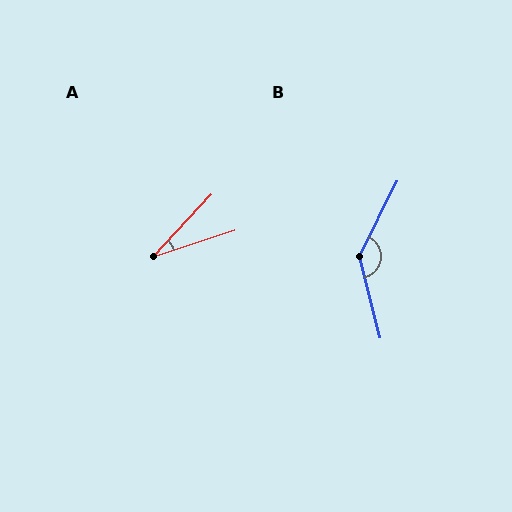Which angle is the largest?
B, at approximately 140 degrees.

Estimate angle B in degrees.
Approximately 140 degrees.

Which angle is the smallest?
A, at approximately 28 degrees.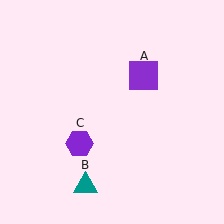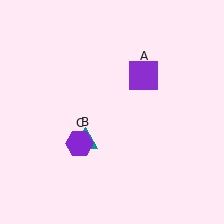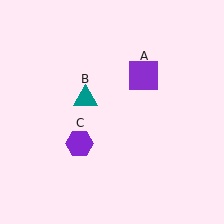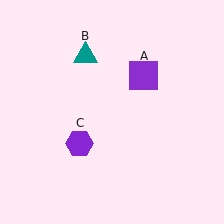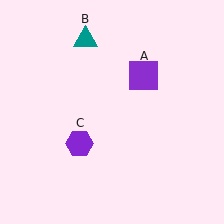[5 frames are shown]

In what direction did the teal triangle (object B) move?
The teal triangle (object B) moved up.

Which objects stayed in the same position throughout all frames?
Purple square (object A) and purple hexagon (object C) remained stationary.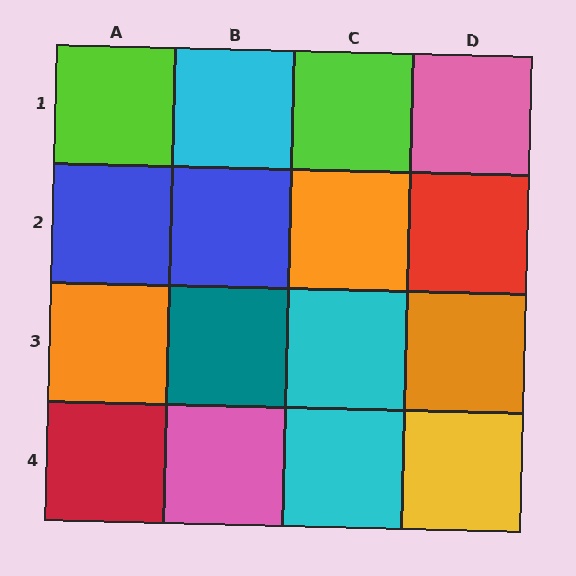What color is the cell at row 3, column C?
Cyan.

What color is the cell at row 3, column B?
Teal.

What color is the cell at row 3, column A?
Orange.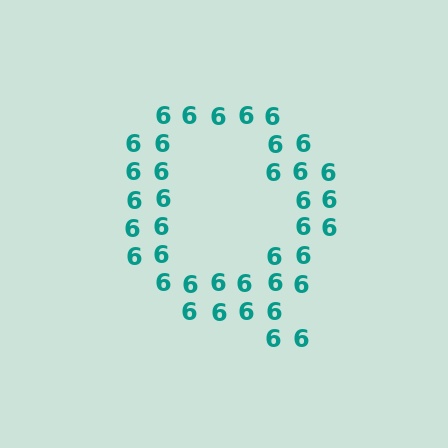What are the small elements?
The small elements are digit 6's.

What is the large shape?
The large shape is the letter Q.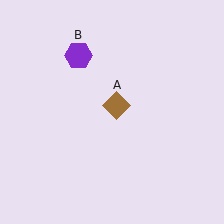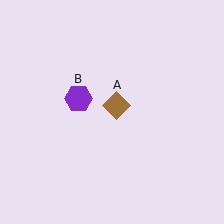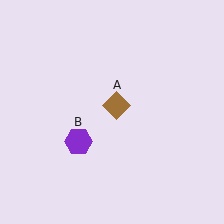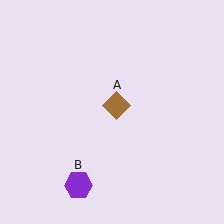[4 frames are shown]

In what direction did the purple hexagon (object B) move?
The purple hexagon (object B) moved down.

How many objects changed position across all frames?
1 object changed position: purple hexagon (object B).